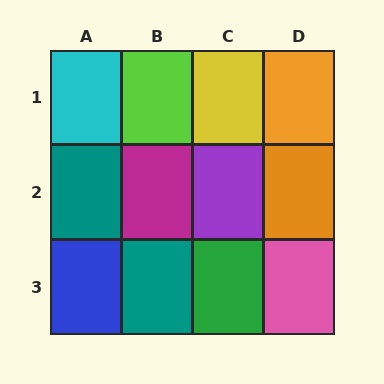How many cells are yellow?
1 cell is yellow.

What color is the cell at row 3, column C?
Green.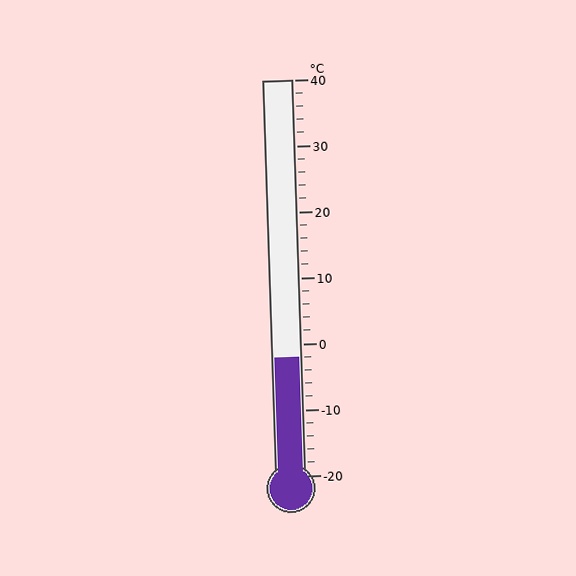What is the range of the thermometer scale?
The thermometer scale ranges from -20°C to 40°C.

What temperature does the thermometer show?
The thermometer shows approximately -2°C.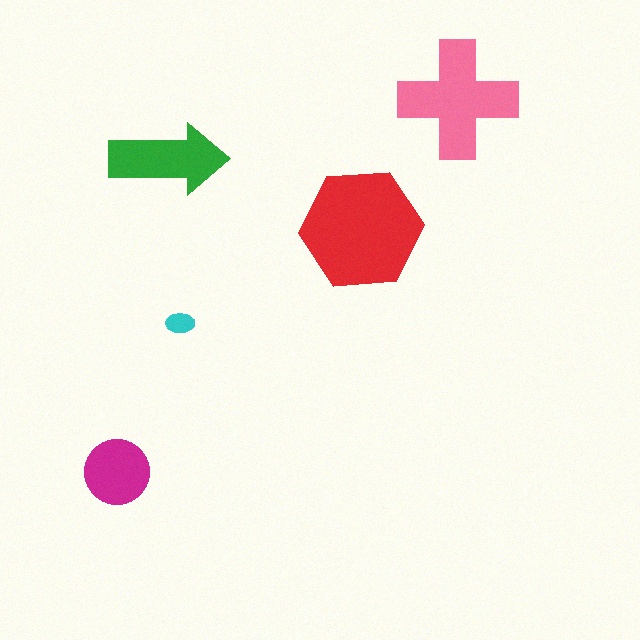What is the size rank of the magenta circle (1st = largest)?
4th.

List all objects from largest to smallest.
The red hexagon, the pink cross, the green arrow, the magenta circle, the cyan ellipse.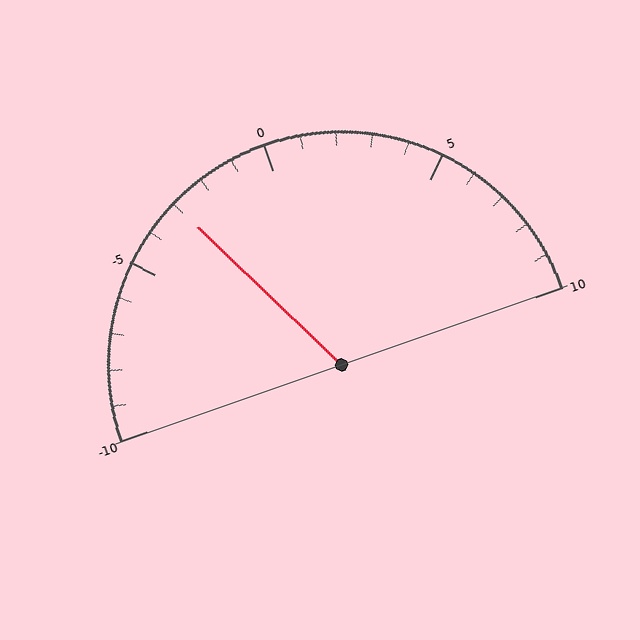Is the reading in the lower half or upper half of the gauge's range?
The reading is in the lower half of the range (-10 to 10).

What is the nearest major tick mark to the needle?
The nearest major tick mark is -5.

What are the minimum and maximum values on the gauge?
The gauge ranges from -10 to 10.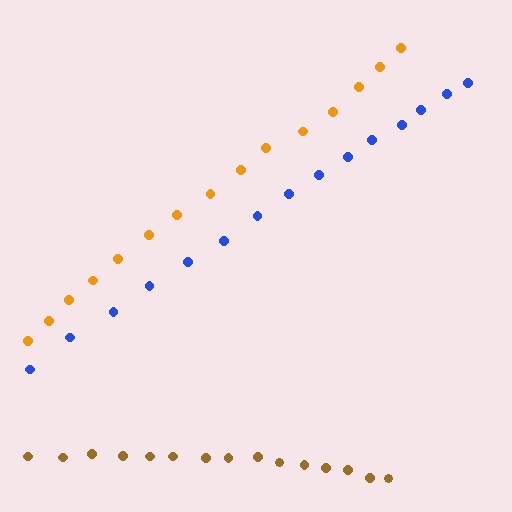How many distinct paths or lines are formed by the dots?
There are 3 distinct paths.